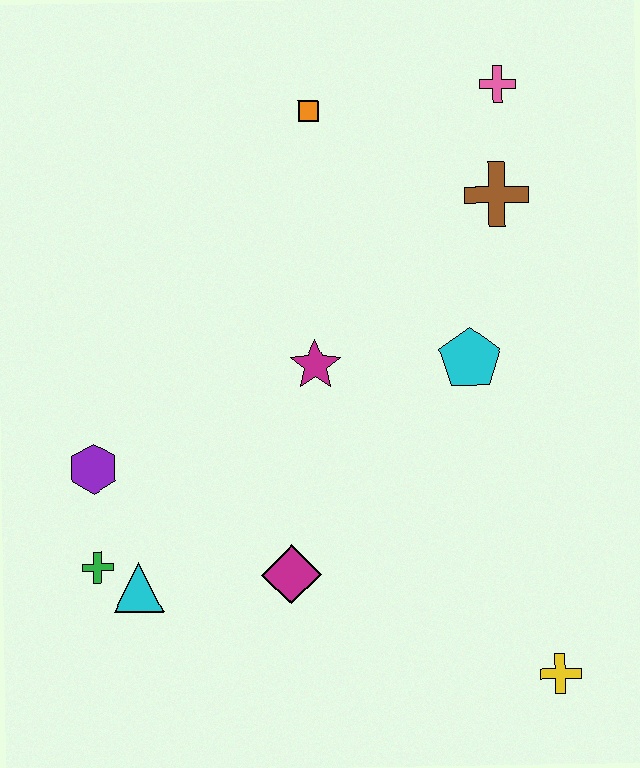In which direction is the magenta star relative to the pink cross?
The magenta star is below the pink cross.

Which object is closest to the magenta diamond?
The cyan triangle is closest to the magenta diamond.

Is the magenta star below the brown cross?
Yes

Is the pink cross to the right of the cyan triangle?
Yes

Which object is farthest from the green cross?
The pink cross is farthest from the green cross.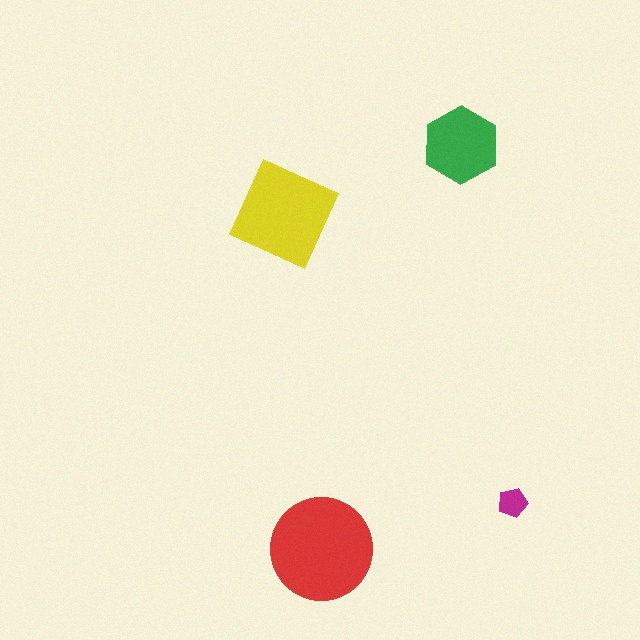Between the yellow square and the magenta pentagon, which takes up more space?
The yellow square.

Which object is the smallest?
The magenta pentagon.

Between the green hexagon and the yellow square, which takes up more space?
The yellow square.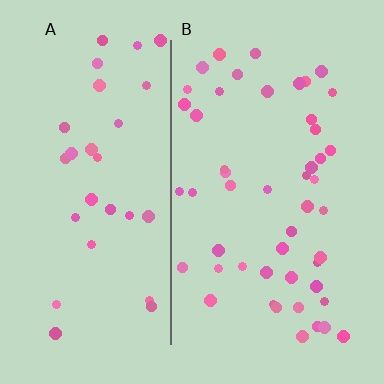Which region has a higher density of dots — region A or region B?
B (the right).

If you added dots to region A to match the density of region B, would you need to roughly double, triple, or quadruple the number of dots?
Approximately double.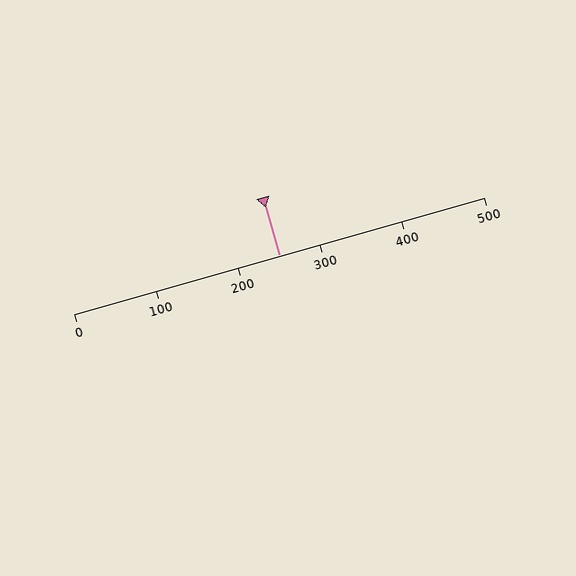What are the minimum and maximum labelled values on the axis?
The axis runs from 0 to 500.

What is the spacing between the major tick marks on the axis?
The major ticks are spaced 100 apart.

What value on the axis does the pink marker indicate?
The marker indicates approximately 250.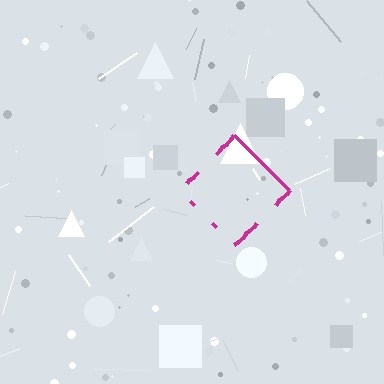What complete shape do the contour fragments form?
The contour fragments form a diamond.